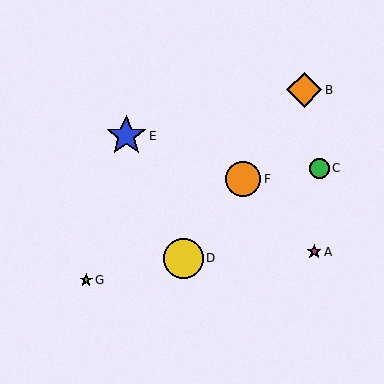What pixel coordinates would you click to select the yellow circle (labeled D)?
Click at (183, 258) to select the yellow circle D.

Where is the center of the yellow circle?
The center of the yellow circle is at (183, 258).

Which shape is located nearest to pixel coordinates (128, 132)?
The blue star (labeled E) at (126, 136) is nearest to that location.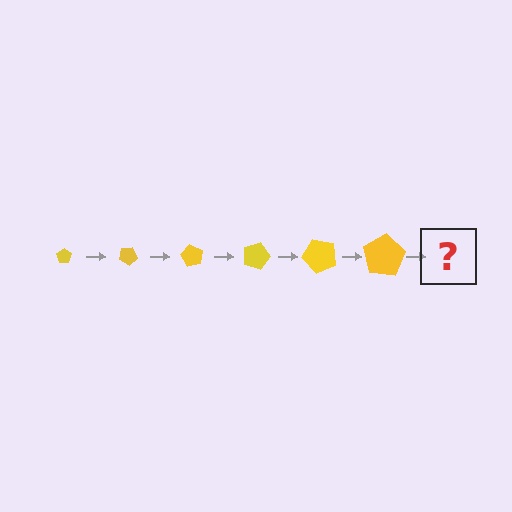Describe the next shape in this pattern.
It should be a pentagon, larger than the previous one and rotated 180 degrees from the start.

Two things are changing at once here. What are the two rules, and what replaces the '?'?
The two rules are that the pentagon grows larger each step and it rotates 30 degrees each step. The '?' should be a pentagon, larger than the previous one and rotated 180 degrees from the start.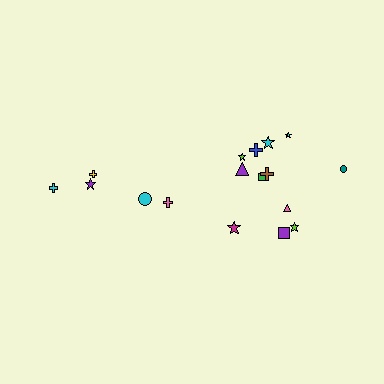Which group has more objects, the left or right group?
The right group.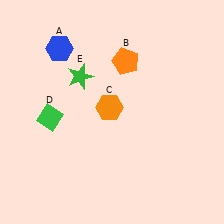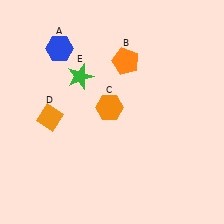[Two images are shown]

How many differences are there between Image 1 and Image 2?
There is 1 difference between the two images.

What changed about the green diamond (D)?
In Image 1, D is green. In Image 2, it changed to orange.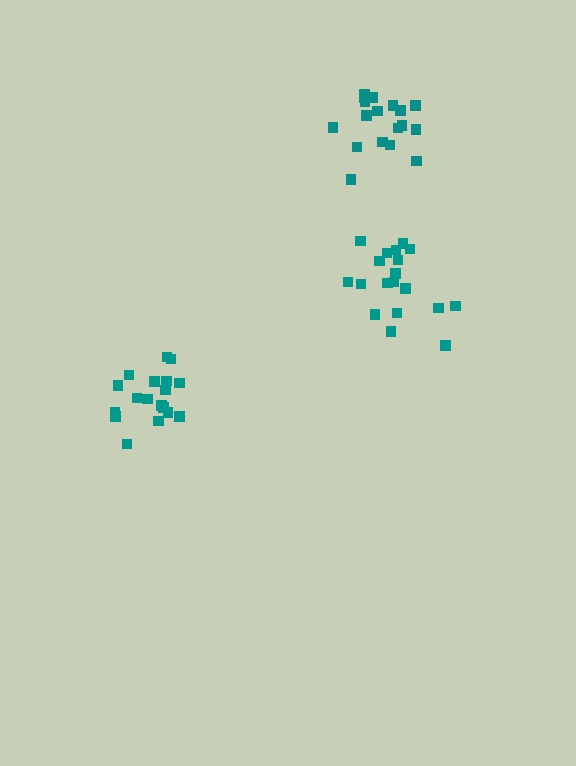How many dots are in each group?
Group 1: 18 dots, Group 2: 19 dots, Group 3: 18 dots (55 total).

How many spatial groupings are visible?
There are 3 spatial groupings.